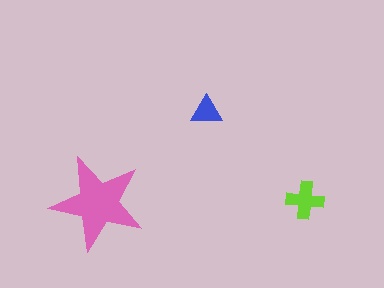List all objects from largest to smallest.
The pink star, the lime cross, the blue triangle.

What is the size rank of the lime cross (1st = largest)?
2nd.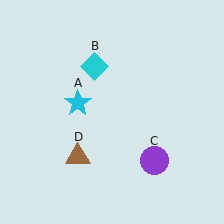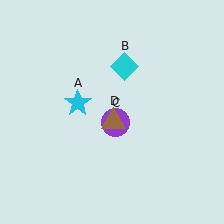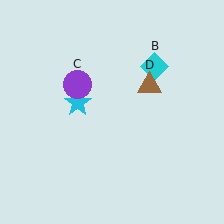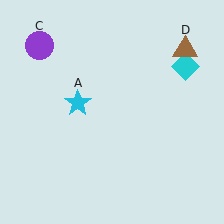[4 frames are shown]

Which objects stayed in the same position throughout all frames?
Cyan star (object A) remained stationary.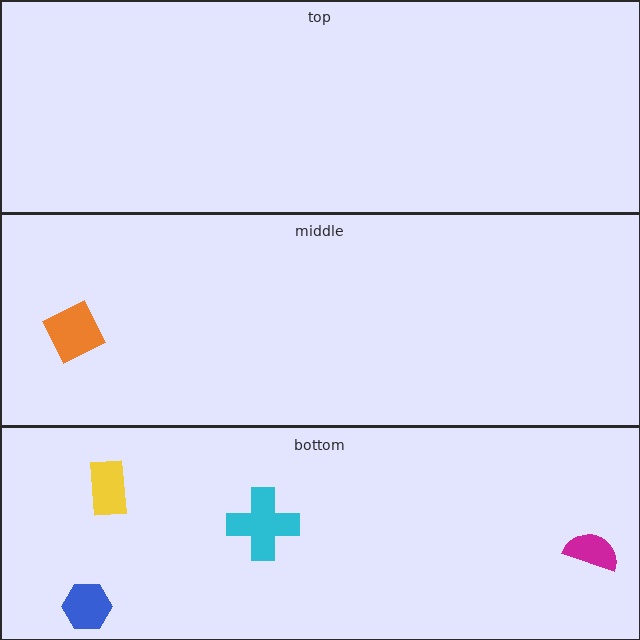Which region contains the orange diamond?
The middle region.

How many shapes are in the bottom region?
4.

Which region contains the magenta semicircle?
The bottom region.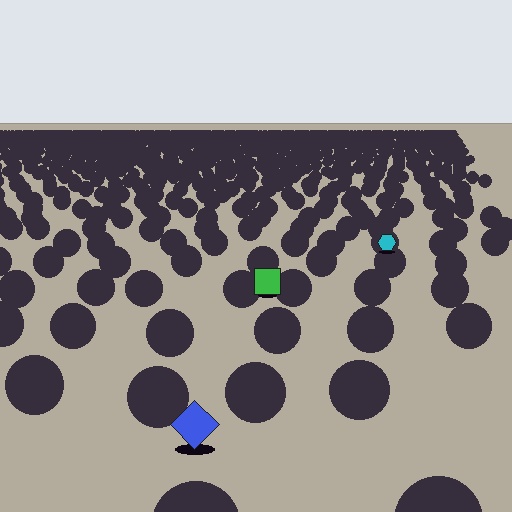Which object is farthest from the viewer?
The cyan hexagon is farthest from the viewer. It appears smaller and the ground texture around it is denser.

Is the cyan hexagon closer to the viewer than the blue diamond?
No. The blue diamond is closer — you can tell from the texture gradient: the ground texture is coarser near it.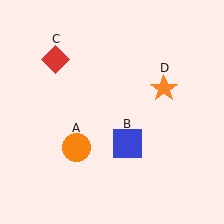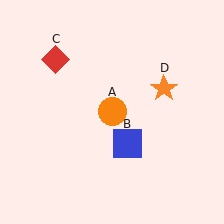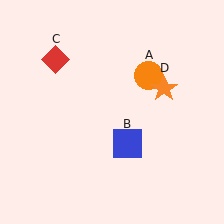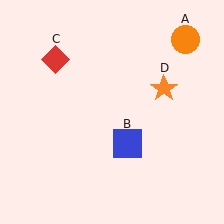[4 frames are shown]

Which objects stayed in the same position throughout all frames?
Blue square (object B) and red diamond (object C) and orange star (object D) remained stationary.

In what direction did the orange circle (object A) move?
The orange circle (object A) moved up and to the right.